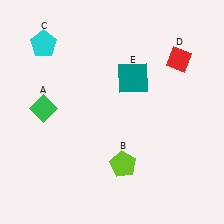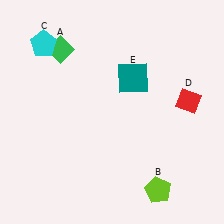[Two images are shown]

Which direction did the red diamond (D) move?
The red diamond (D) moved down.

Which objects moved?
The objects that moved are: the green diamond (A), the lime pentagon (B), the red diamond (D).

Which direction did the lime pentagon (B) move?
The lime pentagon (B) moved right.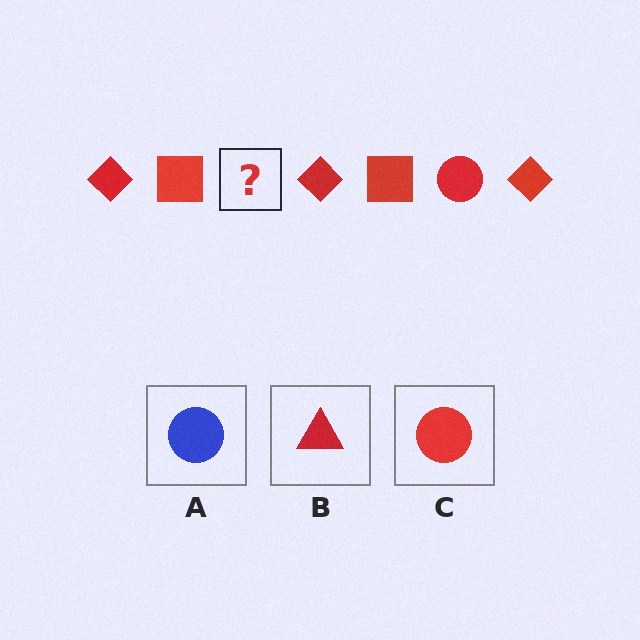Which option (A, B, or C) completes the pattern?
C.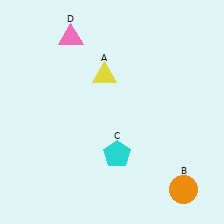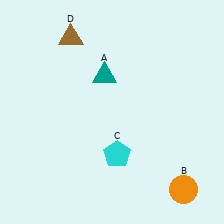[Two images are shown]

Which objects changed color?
A changed from yellow to teal. D changed from pink to brown.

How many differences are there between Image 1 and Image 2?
There are 2 differences between the two images.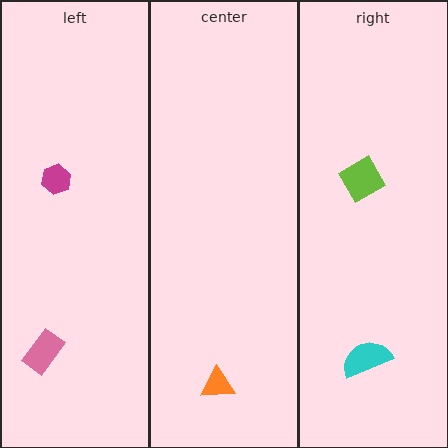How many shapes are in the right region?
2.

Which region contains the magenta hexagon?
The left region.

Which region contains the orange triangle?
The center region.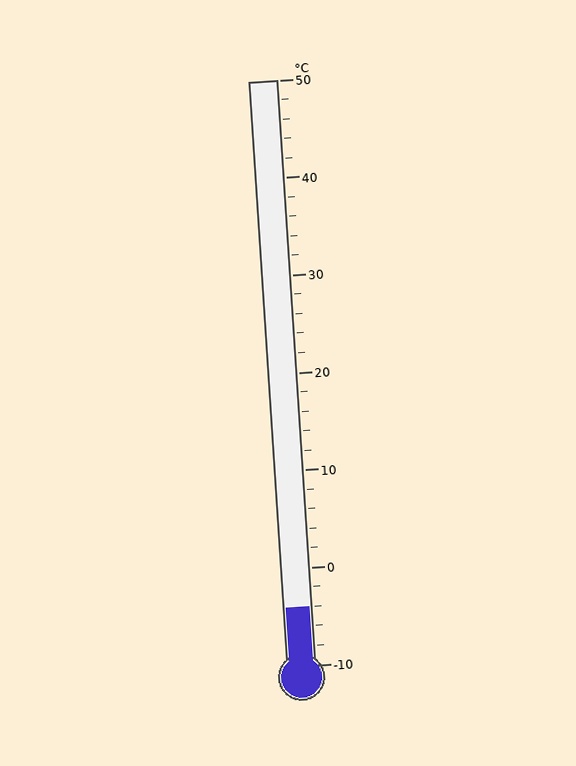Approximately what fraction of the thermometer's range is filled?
The thermometer is filled to approximately 10% of its range.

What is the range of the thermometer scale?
The thermometer scale ranges from -10°C to 50°C.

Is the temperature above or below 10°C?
The temperature is below 10°C.